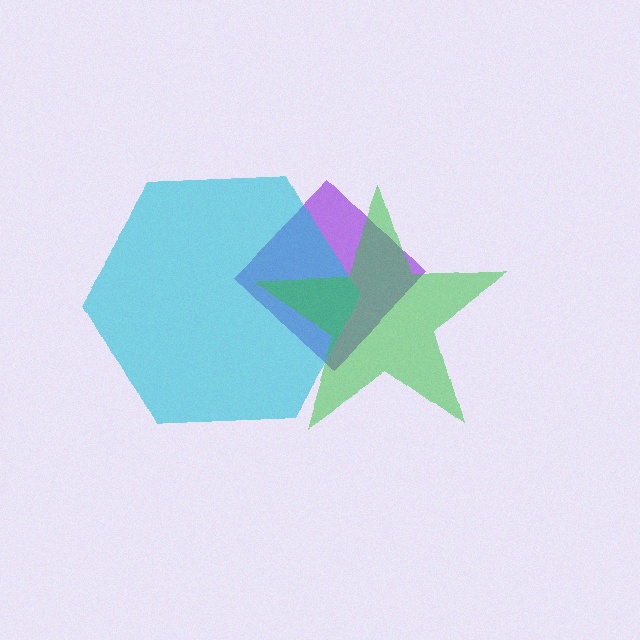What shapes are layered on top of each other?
The layered shapes are: a purple diamond, a cyan hexagon, a green star.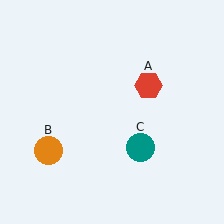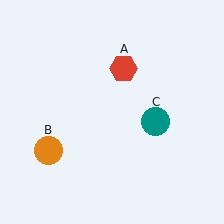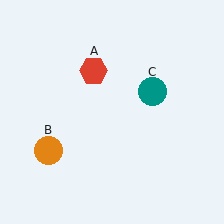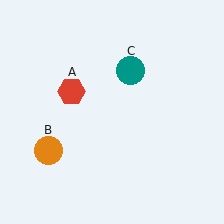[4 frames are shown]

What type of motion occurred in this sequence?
The red hexagon (object A), teal circle (object C) rotated counterclockwise around the center of the scene.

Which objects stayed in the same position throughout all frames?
Orange circle (object B) remained stationary.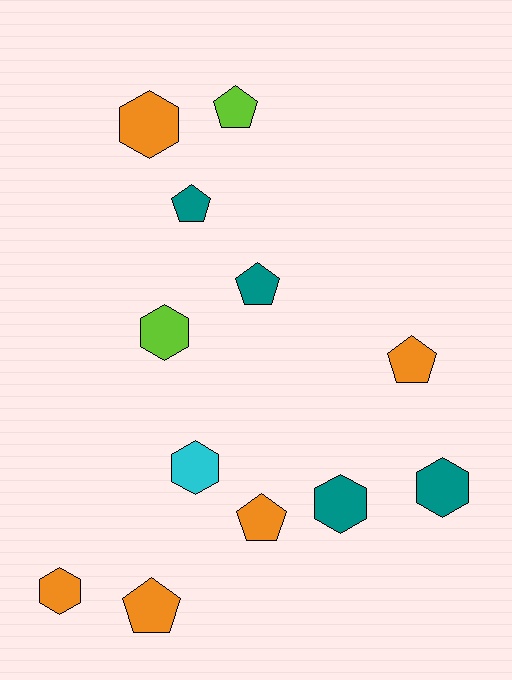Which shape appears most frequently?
Hexagon, with 6 objects.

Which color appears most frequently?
Orange, with 5 objects.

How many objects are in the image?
There are 12 objects.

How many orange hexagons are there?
There are 2 orange hexagons.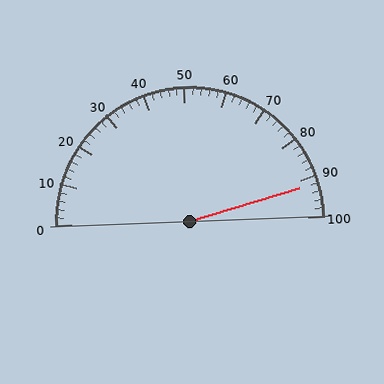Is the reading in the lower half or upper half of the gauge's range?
The reading is in the upper half of the range (0 to 100).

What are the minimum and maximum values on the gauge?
The gauge ranges from 0 to 100.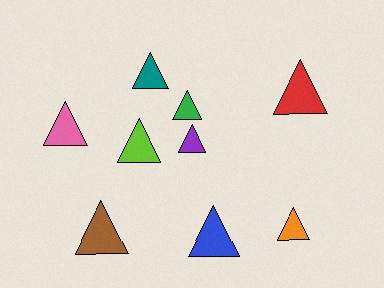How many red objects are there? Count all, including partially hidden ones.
There is 1 red object.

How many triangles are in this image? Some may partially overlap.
There are 9 triangles.